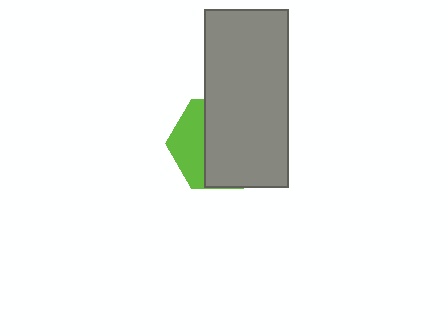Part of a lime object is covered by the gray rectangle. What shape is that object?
It is a hexagon.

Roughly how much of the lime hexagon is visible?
A small part of it is visible (roughly 33%).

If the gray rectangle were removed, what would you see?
You would see the complete lime hexagon.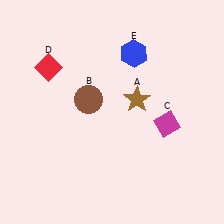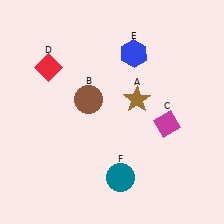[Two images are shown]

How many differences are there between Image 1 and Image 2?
There is 1 difference between the two images.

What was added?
A teal circle (F) was added in Image 2.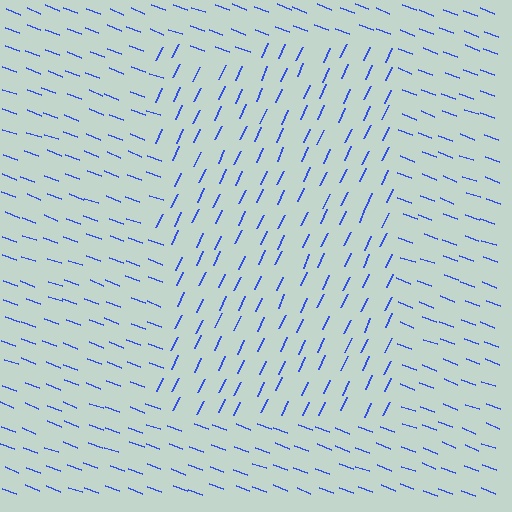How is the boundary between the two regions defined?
The boundary is defined purely by a change in line orientation (approximately 86 degrees difference). All lines are the same color and thickness.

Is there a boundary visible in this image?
Yes, there is a texture boundary formed by a change in line orientation.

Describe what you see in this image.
The image is filled with small blue line segments. A rectangle region in the image has lines oriented differently from the surrounding lines, creating a visible texture boundary.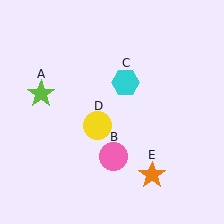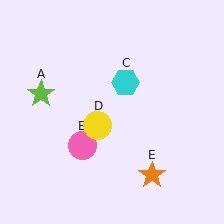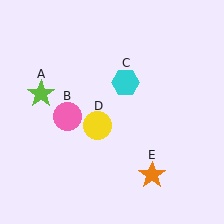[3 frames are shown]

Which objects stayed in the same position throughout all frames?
Lime star (object A) and cyan hexagon (object C) and yellow circle (object D) and orange star (object E) remained stationary.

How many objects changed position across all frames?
1 object changed position: pink circle (object B).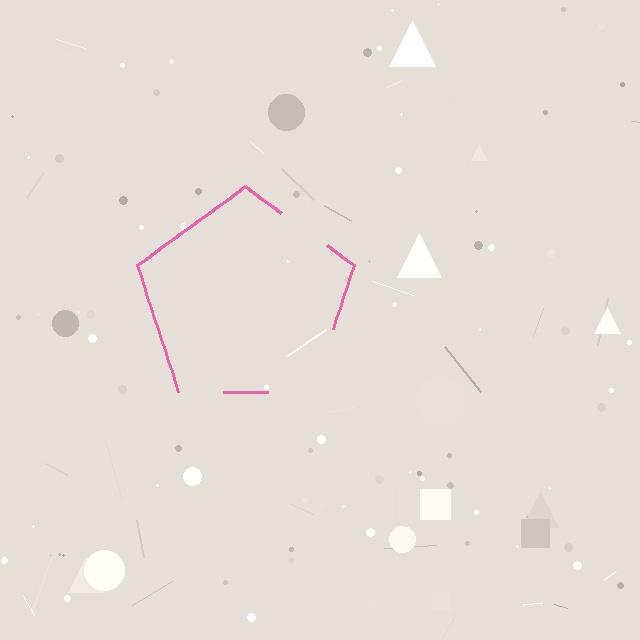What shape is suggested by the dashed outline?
The dashed outline suggests a pentagon.